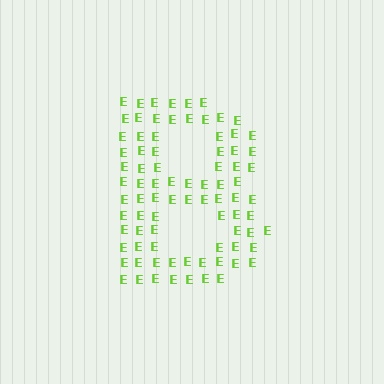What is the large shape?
The large shape is the letter B.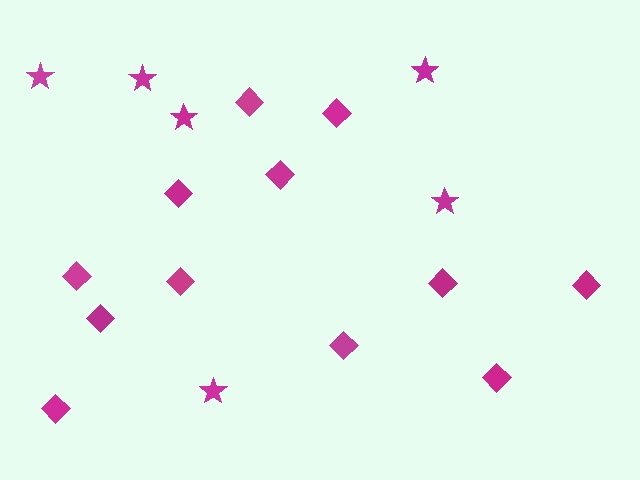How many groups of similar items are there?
There are 2 groups: one group of stars (6) and one group of diamonds (12).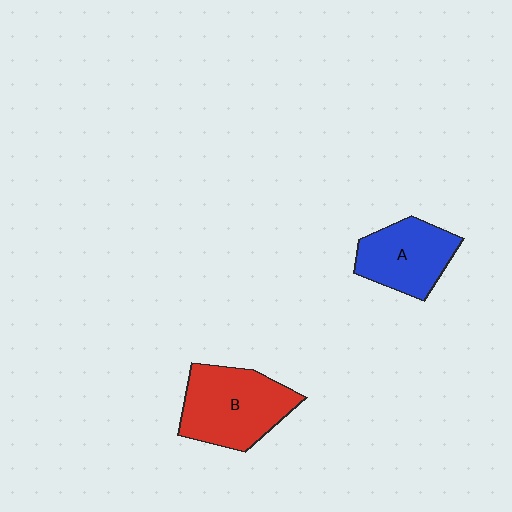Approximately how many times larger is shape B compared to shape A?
Approximately 1.3 times.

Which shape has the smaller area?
Shape A (blue).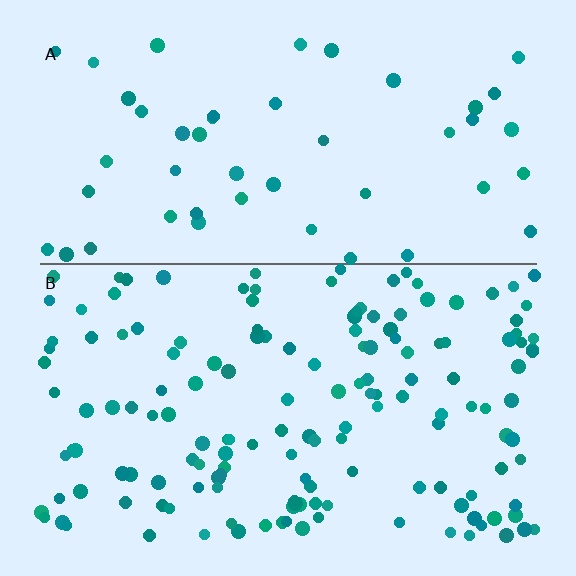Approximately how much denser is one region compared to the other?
Approximately 3.2× — region B over region A.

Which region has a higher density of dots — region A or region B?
B (the bottom).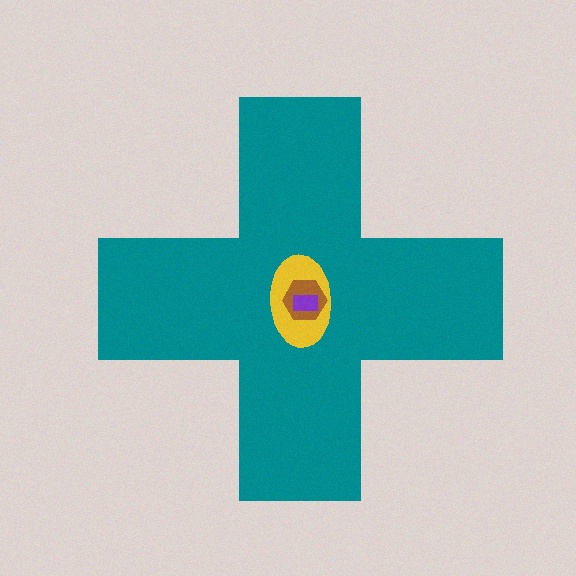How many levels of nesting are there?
4.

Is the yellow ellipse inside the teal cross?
Yes.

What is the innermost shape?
The purple rectangle.